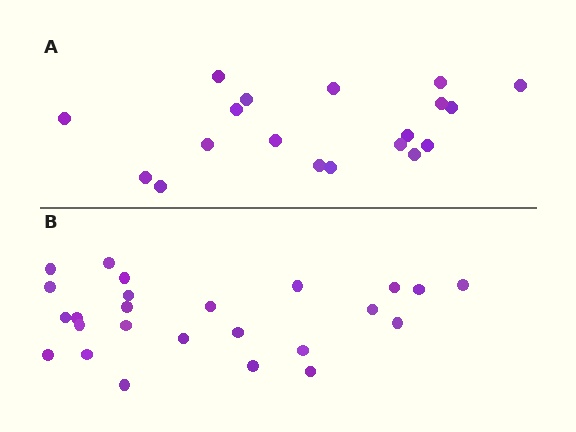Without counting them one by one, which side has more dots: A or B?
Region B (the bottom region) has more dots.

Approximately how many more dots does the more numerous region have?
Region B has about 6 more dots than region A.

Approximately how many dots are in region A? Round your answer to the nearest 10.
About 20 dots. (The exact count is 19, which rounds to 20.)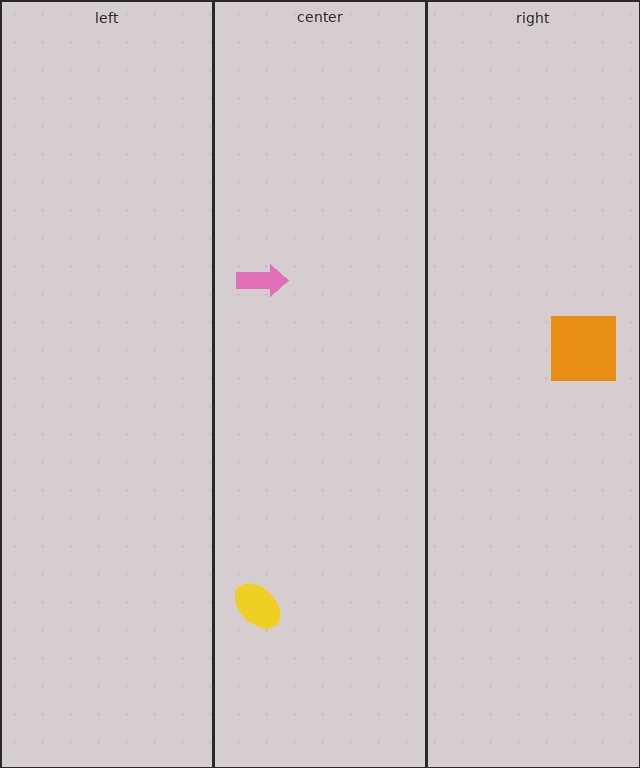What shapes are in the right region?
The orange square.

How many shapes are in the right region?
1.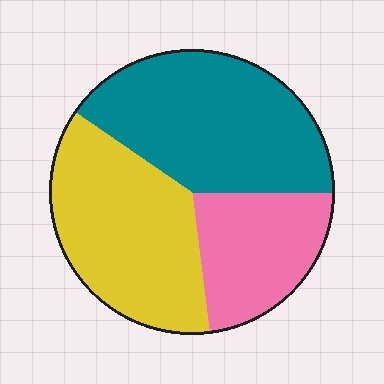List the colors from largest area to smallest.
From largest to smallest: teal, yellow, pink.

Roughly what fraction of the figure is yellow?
Yellow takes up about three eighths (3/8) of the figure.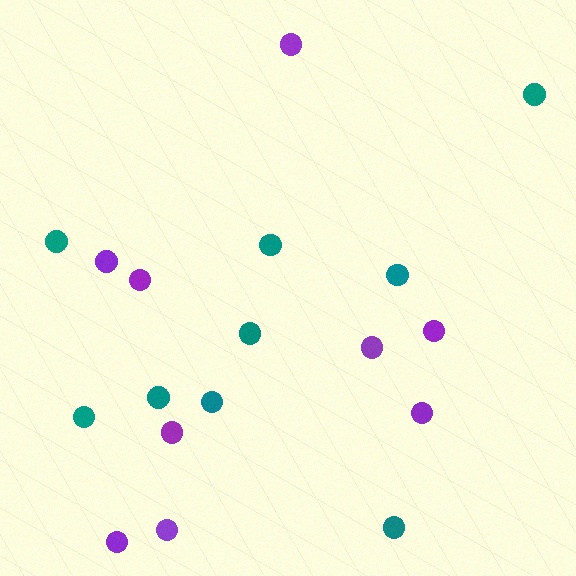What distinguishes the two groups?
There are 2 groups: one group of purple circles (9) and one group of teal circles (9).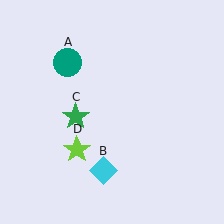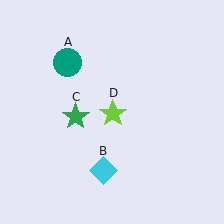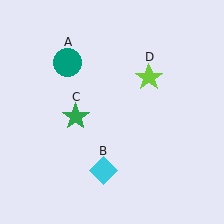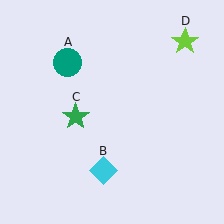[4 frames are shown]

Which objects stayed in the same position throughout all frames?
Teal circle (object A) and cyan diamond (object B) and green star (object C) remained stationary.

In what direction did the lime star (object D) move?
The lime star (object D) moved up and to the right.